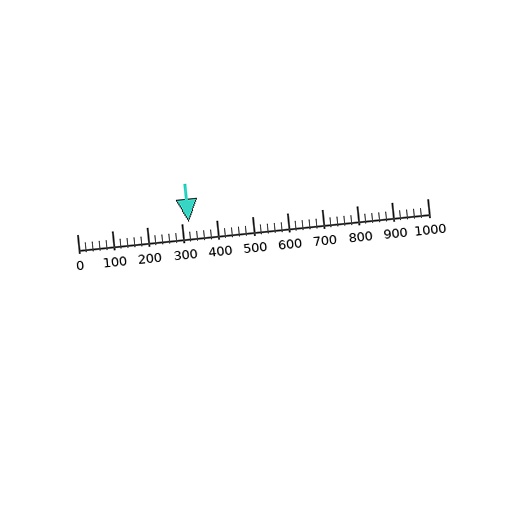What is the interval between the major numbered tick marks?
The major tick marks are spaced 100 units apart.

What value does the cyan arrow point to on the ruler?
The cyan arrow points to approximately 320.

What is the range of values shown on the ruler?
The ruler shows values from 0 to 1000.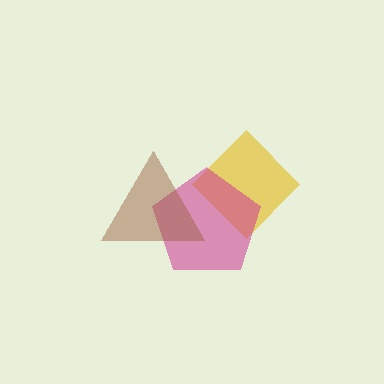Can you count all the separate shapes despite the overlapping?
Yes, there are 3 separate shapes.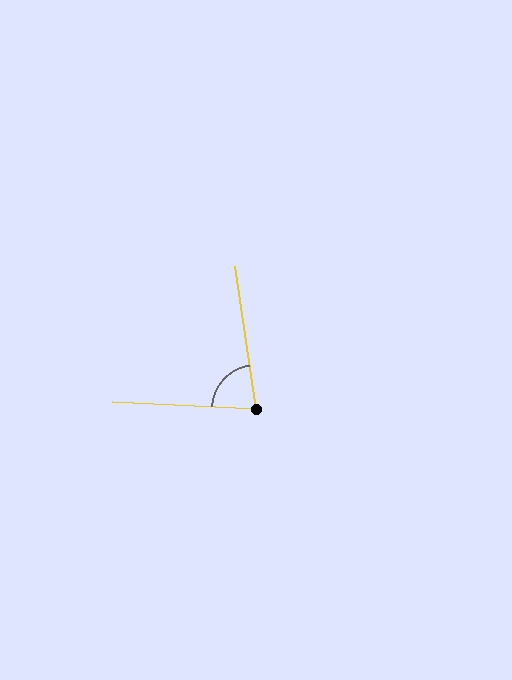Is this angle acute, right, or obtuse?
It is acute.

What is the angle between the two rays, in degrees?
Approximately 79 degrees.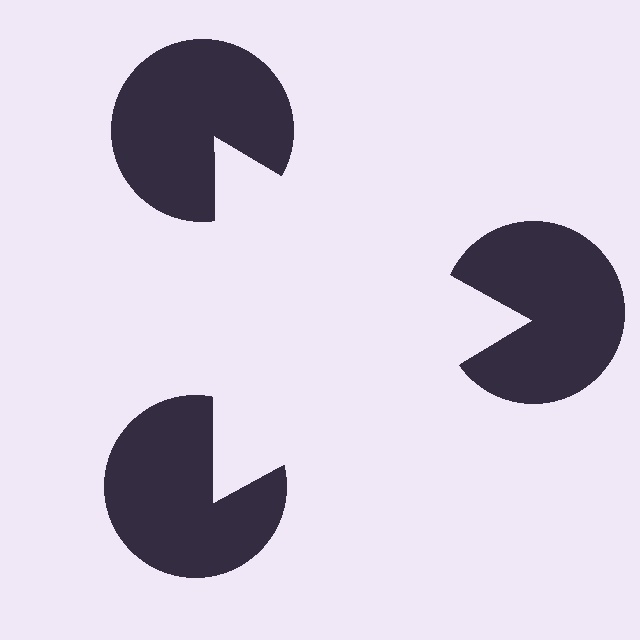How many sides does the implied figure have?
3 sides.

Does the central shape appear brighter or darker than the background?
It typically appears slightly brighter than the background, even though no actual brightness change is drawn.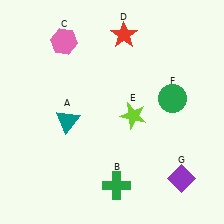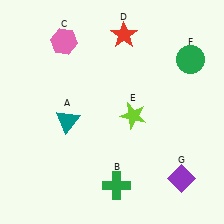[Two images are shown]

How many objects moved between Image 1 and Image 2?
1 object moved between the two images.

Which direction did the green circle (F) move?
The green circle (F) moved up.